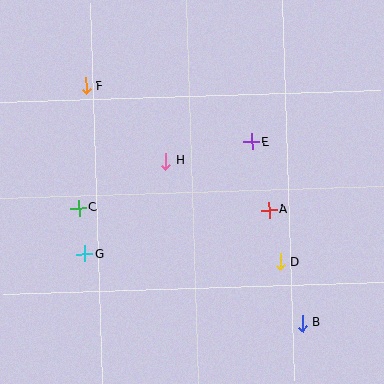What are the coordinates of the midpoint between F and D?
The midpoint between F and D is at (183, 174).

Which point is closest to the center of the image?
Point H at (166, 161) is closest to the center.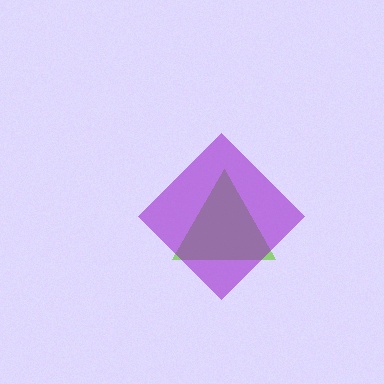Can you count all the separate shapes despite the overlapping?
Yes, there are 2 separate shapes.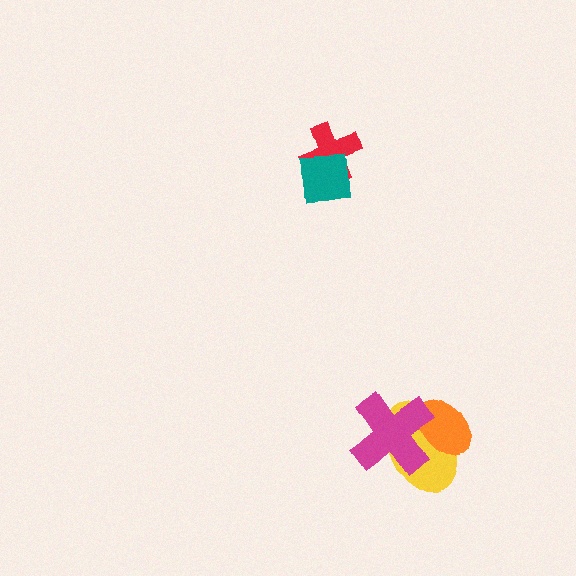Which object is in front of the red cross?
The teal square is in front of the red cross.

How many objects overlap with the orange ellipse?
2 objects overlap with the orange ellipse.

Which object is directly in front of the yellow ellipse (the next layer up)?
The orange ellipse is directly in front of the yellow ellipse.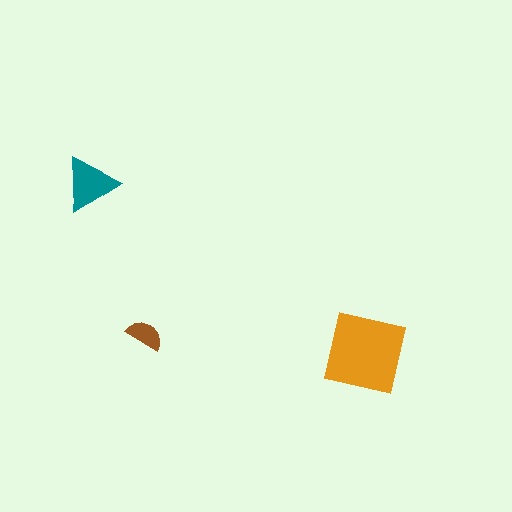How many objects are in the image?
There are 3 objects in the image.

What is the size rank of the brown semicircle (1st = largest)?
3rd.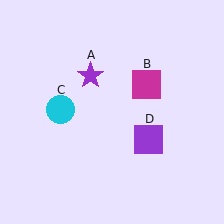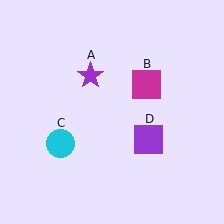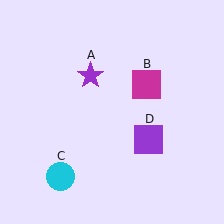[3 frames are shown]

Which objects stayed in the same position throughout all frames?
Purple star (object A) and magenta square (object B) and purple square (object D) remained stationary.